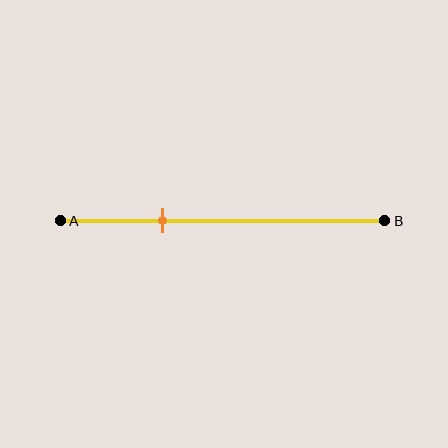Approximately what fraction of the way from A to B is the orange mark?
The orange mark is approximately 30% of the way from A to B.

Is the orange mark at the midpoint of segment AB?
No, the mark is at about 30% from A, not at the 50% midpoint.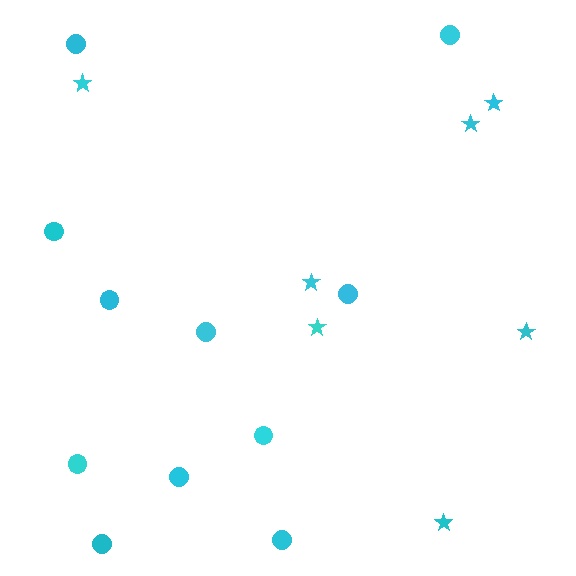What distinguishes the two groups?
There are 2 groups: one group of stars (7) and one group of circles (11).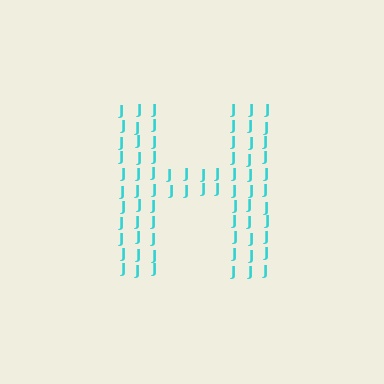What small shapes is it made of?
It is made of small letter J's.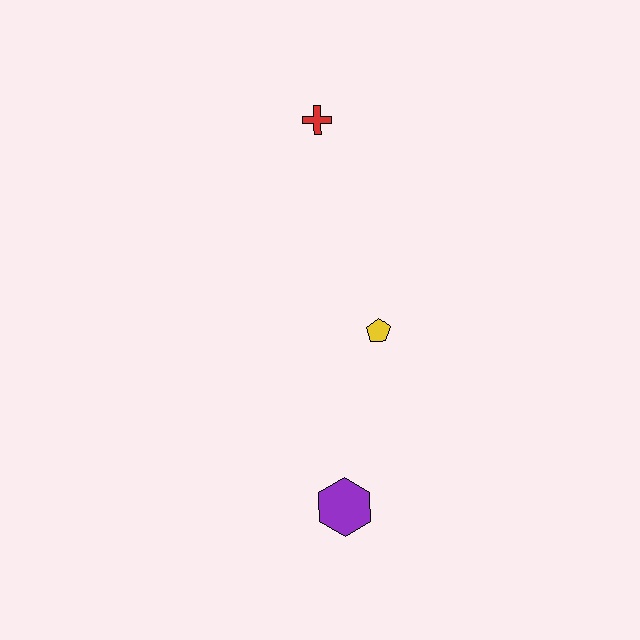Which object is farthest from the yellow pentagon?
The red cross is farthest from the yellow pentagon.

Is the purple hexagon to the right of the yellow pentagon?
No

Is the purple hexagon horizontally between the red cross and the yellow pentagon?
Yes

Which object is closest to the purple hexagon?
The yellow pentagon is closest to the purple hexagon.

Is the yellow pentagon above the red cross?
No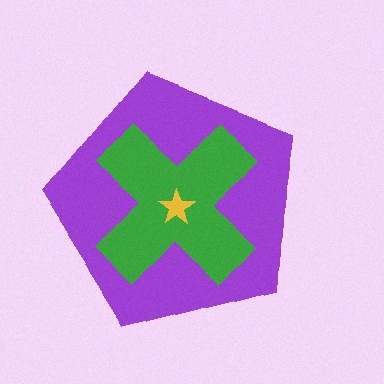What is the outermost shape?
The purple pentagon.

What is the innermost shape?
The yellow star.